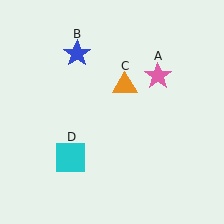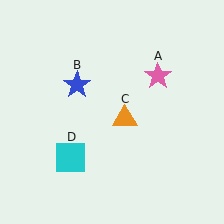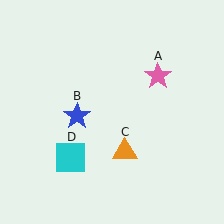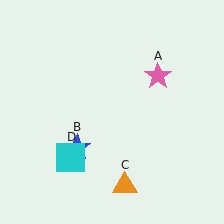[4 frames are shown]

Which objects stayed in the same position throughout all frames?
Pink star (object A) and cyan square (object D) remained stationary.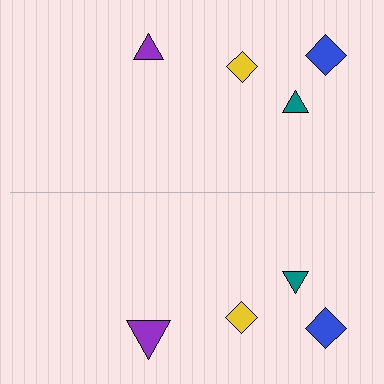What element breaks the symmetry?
The purple triangle on the bottom side has a different size than its mirror counterpart.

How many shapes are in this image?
There are 8 shapes in this image.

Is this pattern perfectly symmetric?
No, the pattern is not perfectly symmetric. The purple triangle on the bottom side has a different size than its mirror counterpart.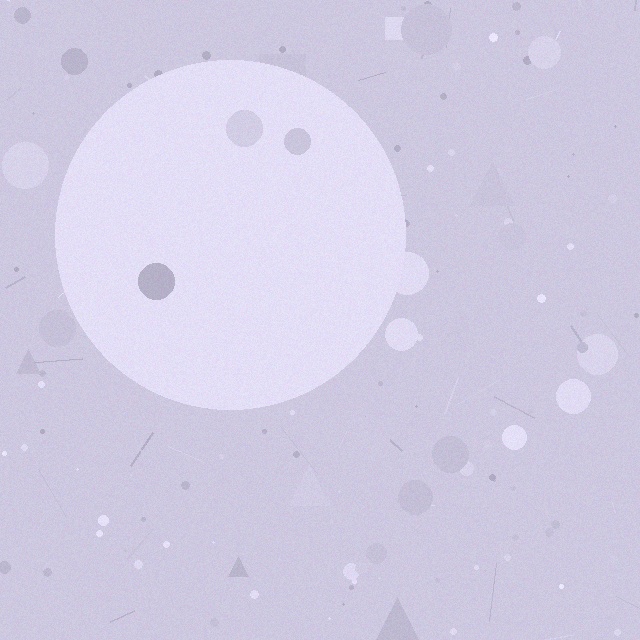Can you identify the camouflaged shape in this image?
The camouflaged shape is a circle.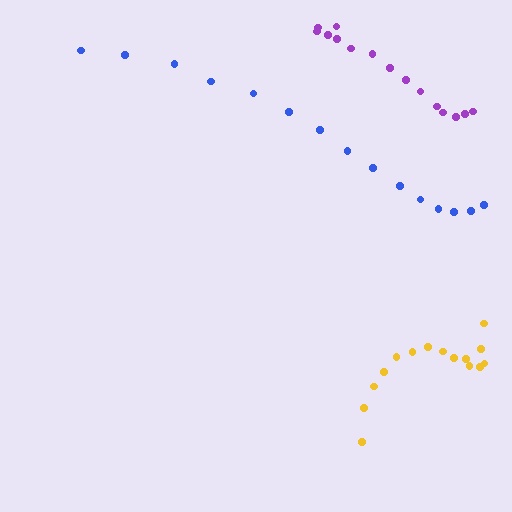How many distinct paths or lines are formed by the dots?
There are 3 distinct paths.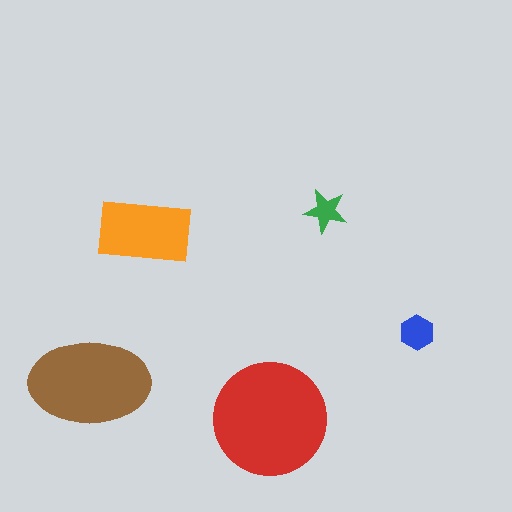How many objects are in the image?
There are 5 objects in the image.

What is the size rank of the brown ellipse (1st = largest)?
2nd.